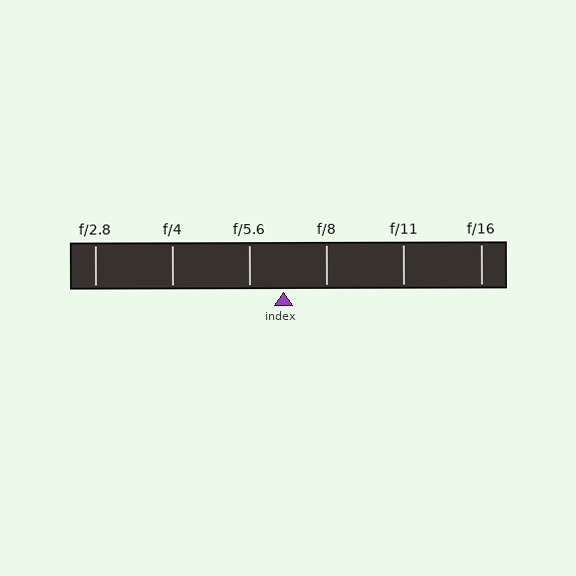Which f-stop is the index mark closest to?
The index mark is closest to f/5.6.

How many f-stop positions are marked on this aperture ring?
There are 6 f-stop positions marked.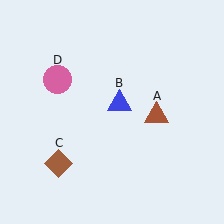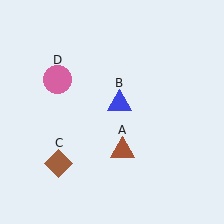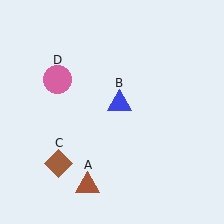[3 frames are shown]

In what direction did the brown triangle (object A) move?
The brown triangle (object A) moved down and to the left.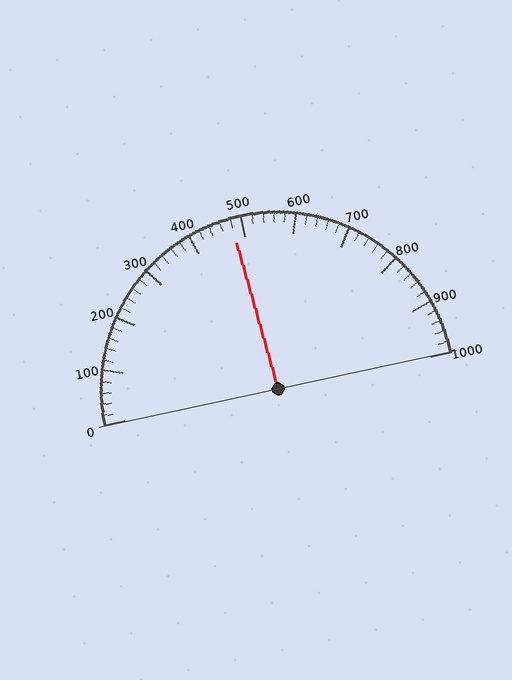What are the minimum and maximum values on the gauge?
The gauge ranges from 0 to 1000.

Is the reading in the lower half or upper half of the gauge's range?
The reading is in the lower half of the range (0 to 1000).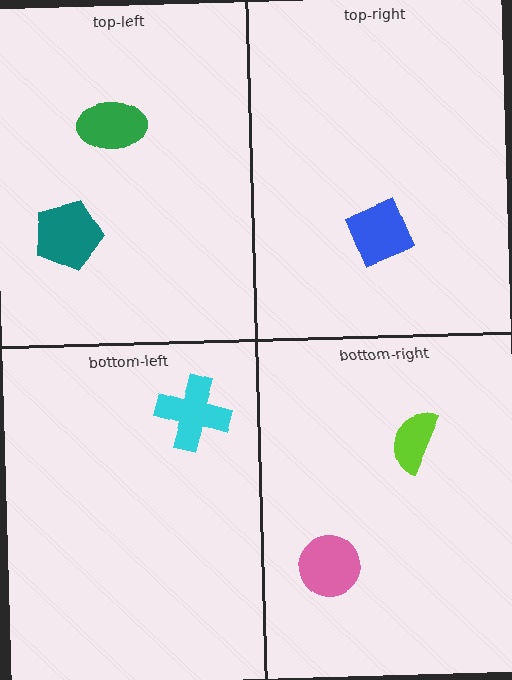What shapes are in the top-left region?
The teal pentagon, the green ellipse.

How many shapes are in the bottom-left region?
1.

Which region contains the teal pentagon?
The top-left region.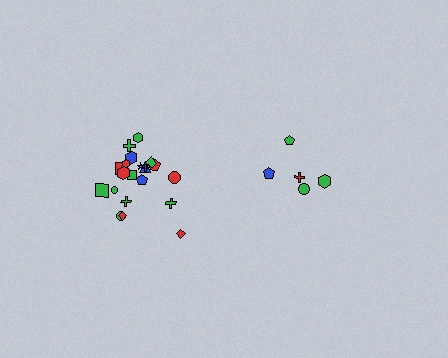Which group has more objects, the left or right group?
The left group.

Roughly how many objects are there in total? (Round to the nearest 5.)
Roughly 25 objects in total.